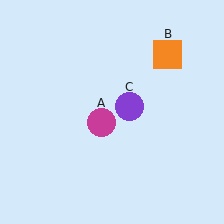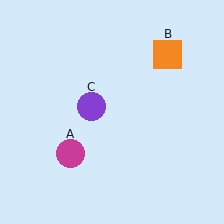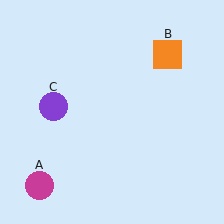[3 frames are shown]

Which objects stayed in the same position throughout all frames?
Orange square (object B) remained stationary.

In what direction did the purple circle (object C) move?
The purple circle (object C) moved left.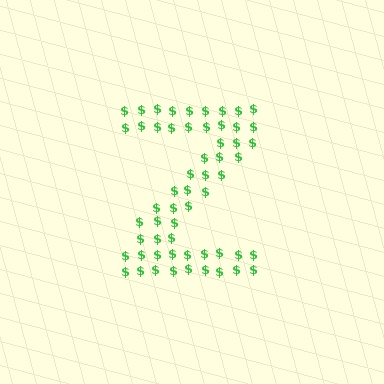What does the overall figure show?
The overall figure shows the letter Z.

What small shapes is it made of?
It is made of small dollar signs.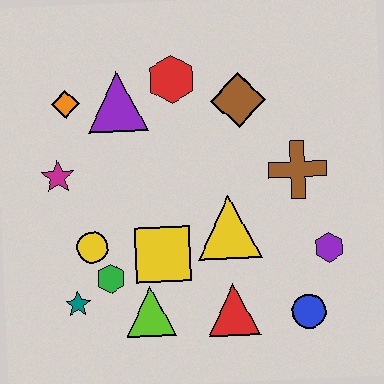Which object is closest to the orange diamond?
The purple triangle is closest to the orange diamond.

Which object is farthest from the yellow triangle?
The orange diamond is farthest from the yellow triangle.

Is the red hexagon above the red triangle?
Yes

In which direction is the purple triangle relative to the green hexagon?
The purple triangle is above the green hexagon.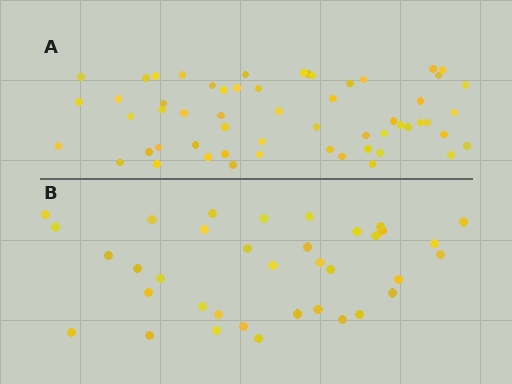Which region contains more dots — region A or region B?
Region A (the top region) has more dots.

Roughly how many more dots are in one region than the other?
Region A has approximately 20 more dots than region B.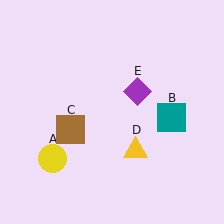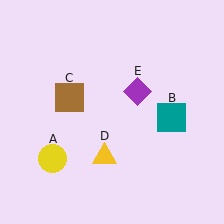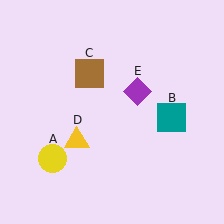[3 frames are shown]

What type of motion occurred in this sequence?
The brown square (object C), yellow triangle (object D) rotated clockwise around the center of the scene.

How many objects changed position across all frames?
2 objects changed position: brown square (object C), yellow triangle (object D).